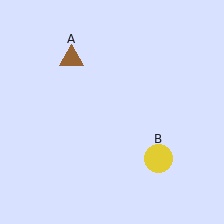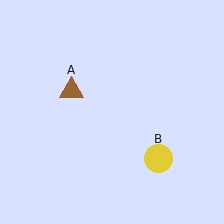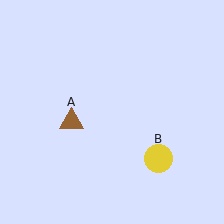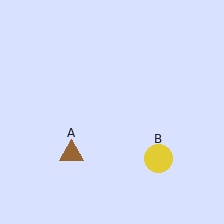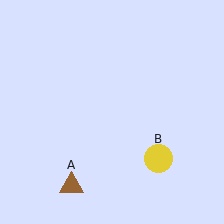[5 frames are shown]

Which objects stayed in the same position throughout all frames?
Yellow circle (object B) remained stationary.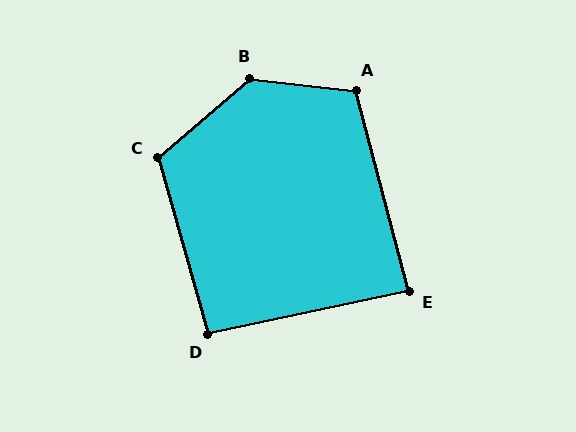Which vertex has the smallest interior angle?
E, at approximately 87 degrees.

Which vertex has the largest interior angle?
B, at approximately 133 degrees.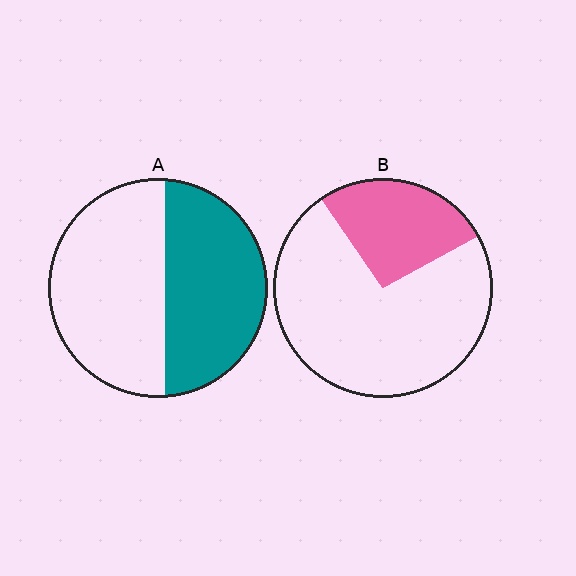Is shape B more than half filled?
No.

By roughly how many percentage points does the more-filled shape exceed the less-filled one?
By roughly 20 percentage points (A over B).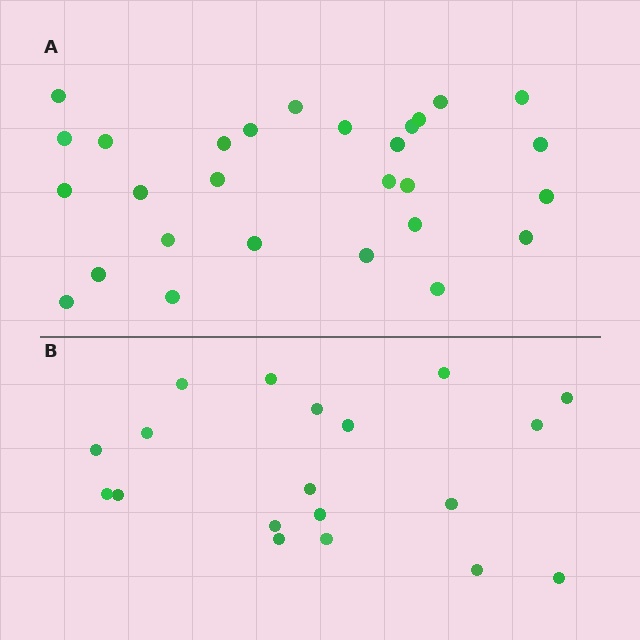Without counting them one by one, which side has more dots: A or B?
Region A (the top region) has more dots.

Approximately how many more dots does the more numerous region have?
Region A has roughly 8 or so more dots than region B.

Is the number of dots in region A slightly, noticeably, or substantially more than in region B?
Region A has substantially more. The ratio is roughly 1.5 to 1.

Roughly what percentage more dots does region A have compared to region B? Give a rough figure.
About 45% more.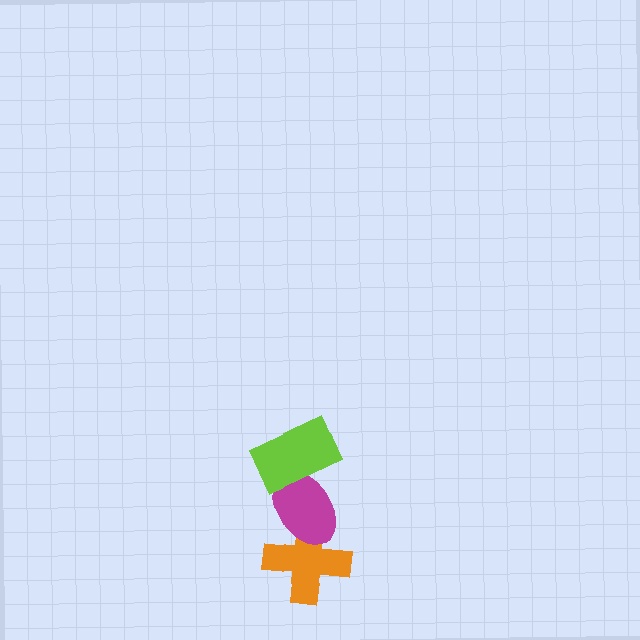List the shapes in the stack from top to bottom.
From top to bottom: the lime rectangle, the magenta ellipse, the orange cross.